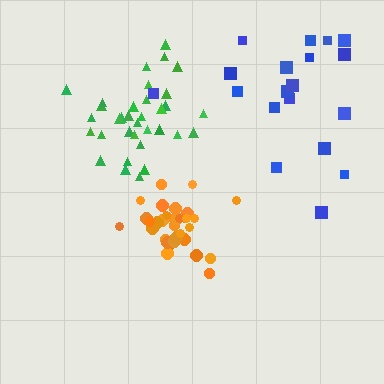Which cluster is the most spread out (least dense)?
Blue.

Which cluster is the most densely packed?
Orange.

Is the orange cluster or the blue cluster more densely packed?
Orange.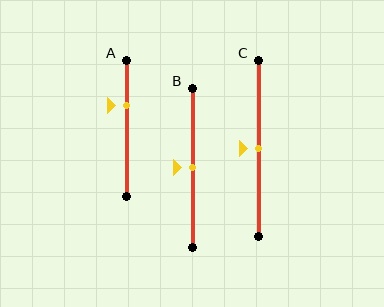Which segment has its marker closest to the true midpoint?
Segment B has its marker closest to the true midpoint.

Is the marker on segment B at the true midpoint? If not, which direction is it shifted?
Yes, the marker on segment B is at the true midpoint.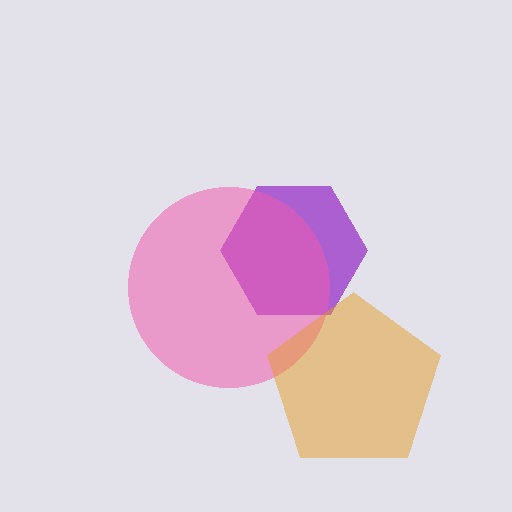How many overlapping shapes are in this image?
There are 3 overlapping shapes in the image.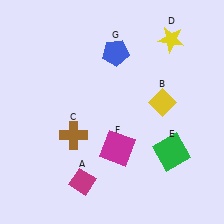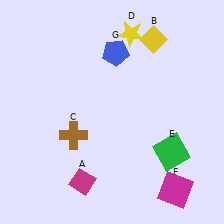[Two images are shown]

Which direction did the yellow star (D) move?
The yellow star (D) moved left.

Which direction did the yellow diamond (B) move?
The yellow diamond (B) moved up.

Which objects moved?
The objects that moved are: the yellow diamond (B), the yellow star (D), the magenta square (F).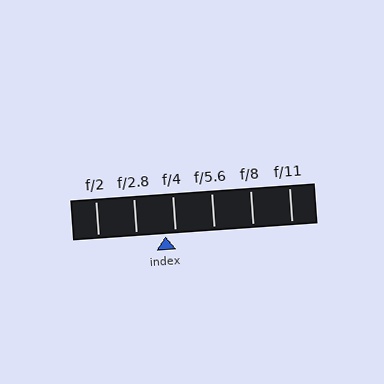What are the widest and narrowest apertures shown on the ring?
The widest aperture shown is f/2 and the narrowest is f/11.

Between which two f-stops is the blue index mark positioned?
The index mark is between f/2.8 and f/4.